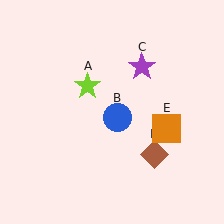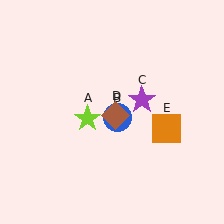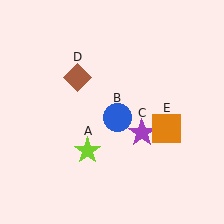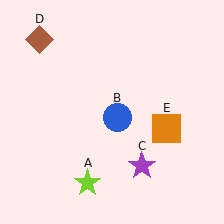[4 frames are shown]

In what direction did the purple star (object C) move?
The purple star (object C) moved down.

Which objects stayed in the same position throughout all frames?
Blue circle (object B) and orange square (object E) remained stationary.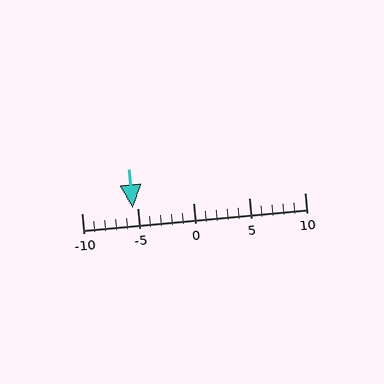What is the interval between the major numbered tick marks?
The major tick marks are spaced 5 units apart.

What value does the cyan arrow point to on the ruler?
The cyan arrow points to approximately -5.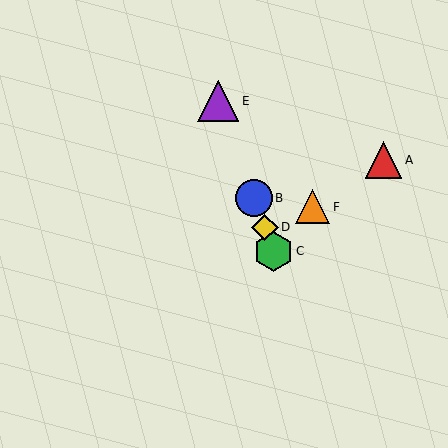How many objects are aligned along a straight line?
4 objects (B, C, D, E) are aligned along a straight line.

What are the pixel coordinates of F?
Object F is at (313, 207).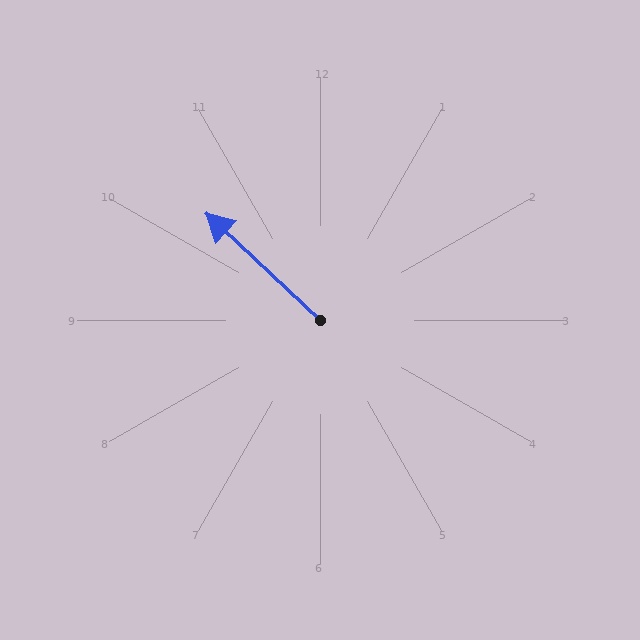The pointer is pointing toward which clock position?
Roughly 10 o'clock.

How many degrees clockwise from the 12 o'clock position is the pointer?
Approximately 313 degrees.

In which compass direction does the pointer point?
Northwest.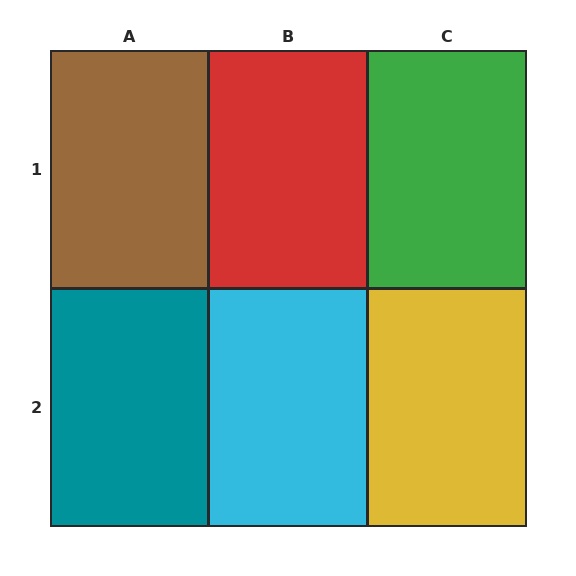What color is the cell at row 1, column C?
Green.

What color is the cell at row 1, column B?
Red.